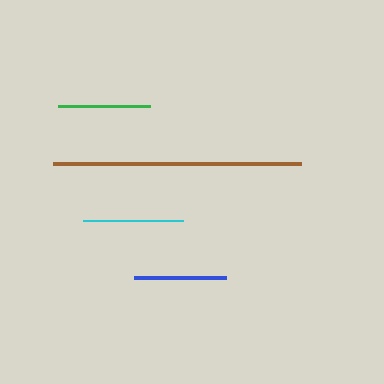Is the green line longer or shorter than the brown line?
The brown line is longer than the green line.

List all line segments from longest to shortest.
From longest to shortest: brown, cyan, blue, green.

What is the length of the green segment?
The green segment is approximately 92 pixels long.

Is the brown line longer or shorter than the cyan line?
The brown line is longer than the cyan line.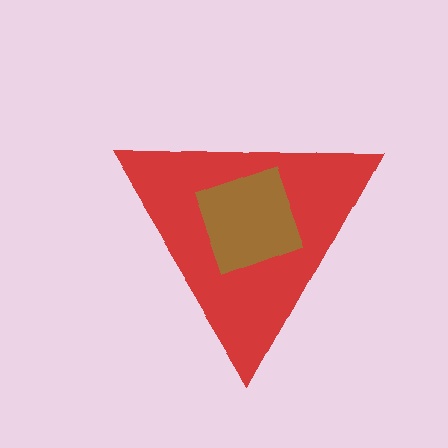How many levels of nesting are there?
2.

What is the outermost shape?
The red triangle.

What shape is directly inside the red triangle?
The brown diamond.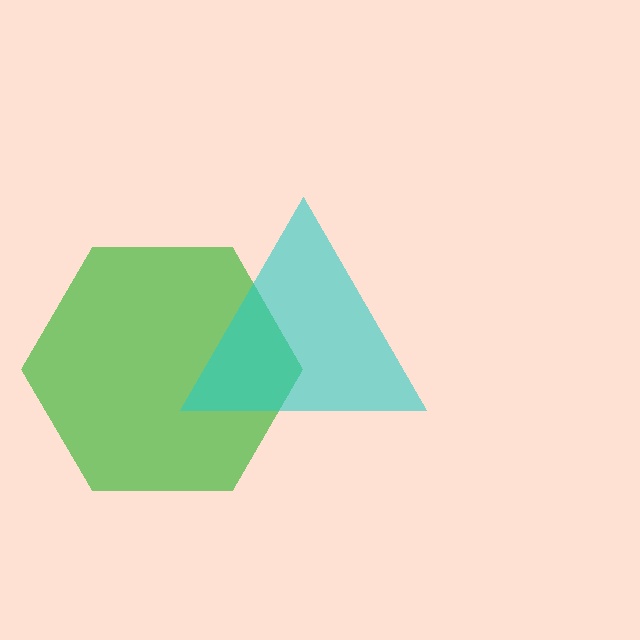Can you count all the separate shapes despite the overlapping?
Yes, there are 2 separate shapes.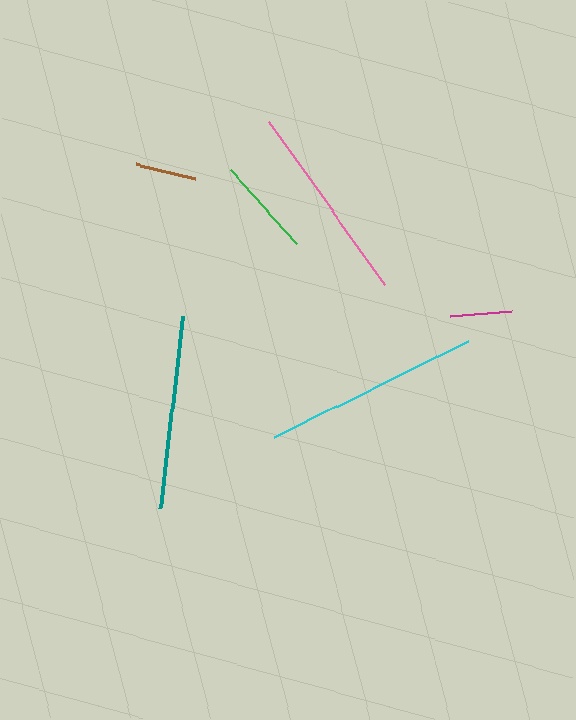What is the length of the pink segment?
The pink segment is approximately 200 pixels long.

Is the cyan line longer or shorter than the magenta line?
The cyan line is longer than the magenta line.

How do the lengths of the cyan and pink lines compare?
The cyan and pink lines are approximately the same length.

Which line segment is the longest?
The cyan line is the longest at approximately 216 pixels.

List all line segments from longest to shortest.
From longest to shortest: cyan, pink, teal, green, magenta, brown.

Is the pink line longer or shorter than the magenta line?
The pink line is longer than the magenta line.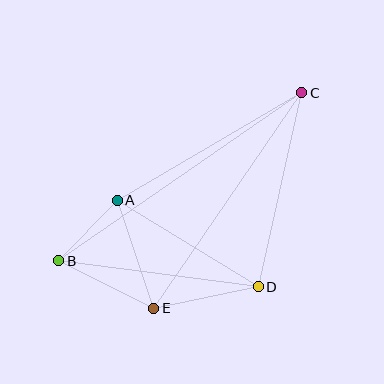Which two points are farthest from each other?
Points B and C are farthest from each other.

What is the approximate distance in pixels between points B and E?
The distance between B and E is approximately 106 pixels.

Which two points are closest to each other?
Points A and B are closest to each other.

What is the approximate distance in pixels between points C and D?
The distance between C and D is approximately 199 pixels.